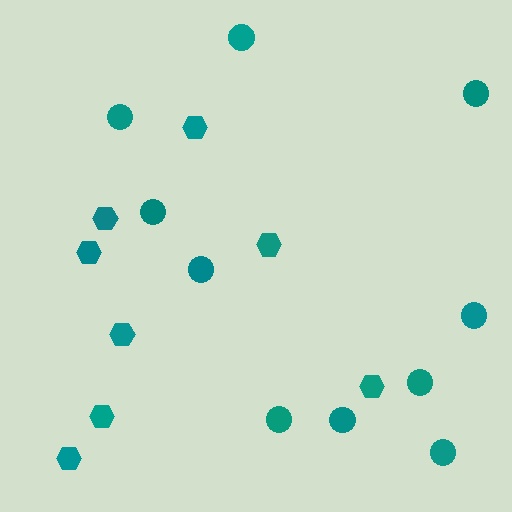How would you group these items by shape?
There are 2 groups: one group of circles (10) and one group of hexagons (8).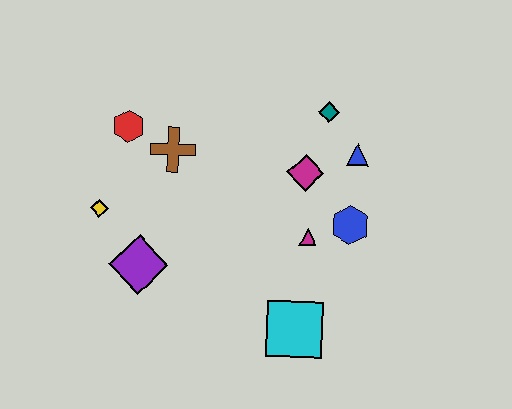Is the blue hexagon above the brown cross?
No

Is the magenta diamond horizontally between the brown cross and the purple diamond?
No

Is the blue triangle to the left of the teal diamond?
No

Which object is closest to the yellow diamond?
The purple diamond is closest to the yellow diamond.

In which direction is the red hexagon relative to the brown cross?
The red hexagon is to the left of the brown cross.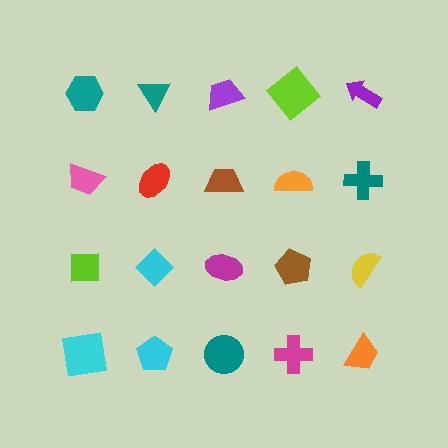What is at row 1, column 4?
A lime diamond.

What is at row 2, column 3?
A brown trapezoid.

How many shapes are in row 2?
5 shapes.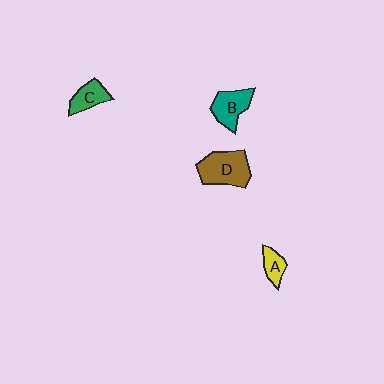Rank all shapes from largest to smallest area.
From largest to smallest: D (brown), B (teal), C (green), A (yellow).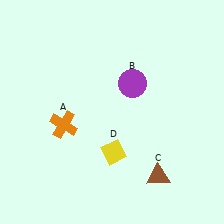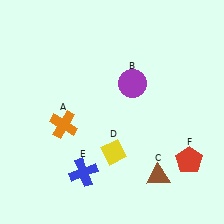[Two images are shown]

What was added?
A blue cross (E), a red pentagon (F) were added in Image 2.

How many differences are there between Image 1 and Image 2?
There are 2 differences between the two images.